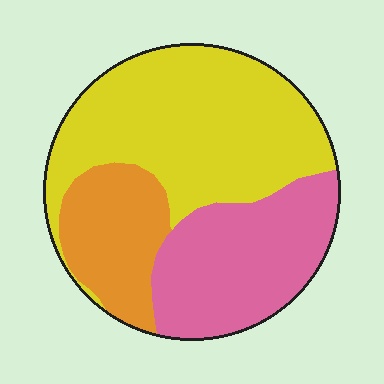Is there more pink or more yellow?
Yellow.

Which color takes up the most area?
Yellow, at roughly 50%.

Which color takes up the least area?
Orange, at roughly 20%.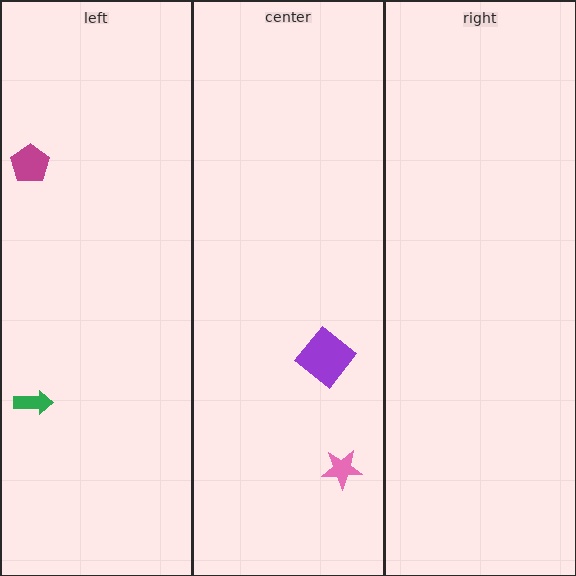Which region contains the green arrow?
The left region.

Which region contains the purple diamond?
The center region.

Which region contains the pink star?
The center region.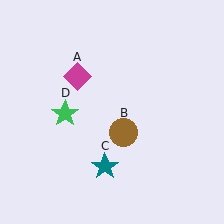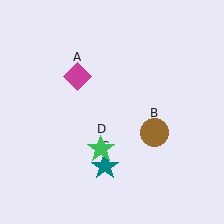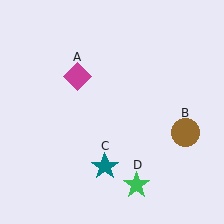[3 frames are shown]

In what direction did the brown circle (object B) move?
The brown circle (object B) moved right.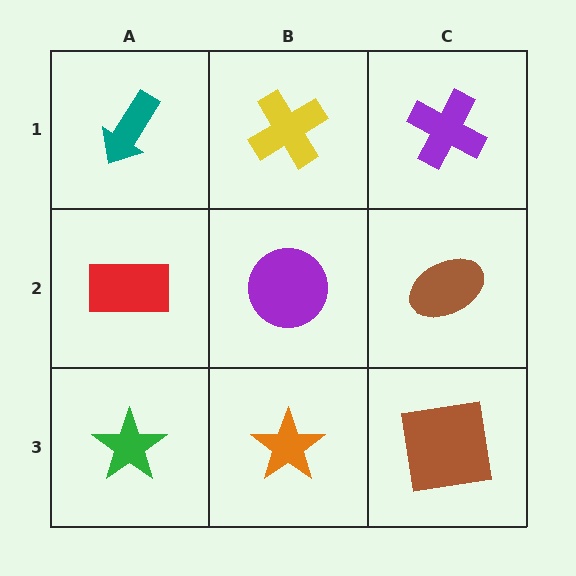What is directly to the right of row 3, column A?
An orange star.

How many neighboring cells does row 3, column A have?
2.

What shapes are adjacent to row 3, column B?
A purple circle (row 2, column B), a green star (row 3, column A), a brown square (row 3, column C).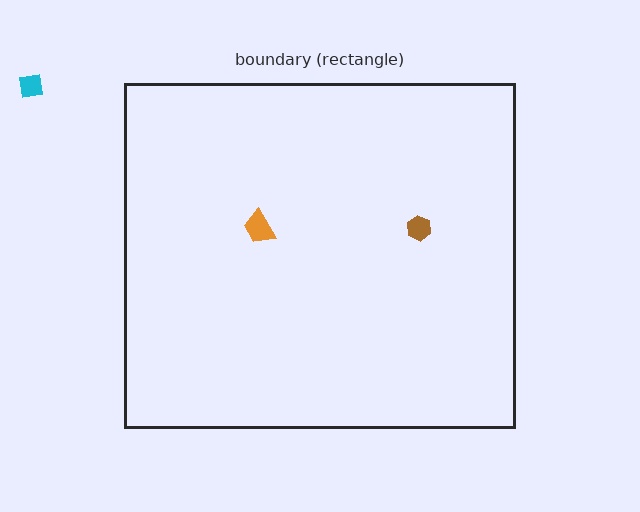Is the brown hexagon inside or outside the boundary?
Inside.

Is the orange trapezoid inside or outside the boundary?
Inside.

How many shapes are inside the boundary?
2 inside, 1 outside.